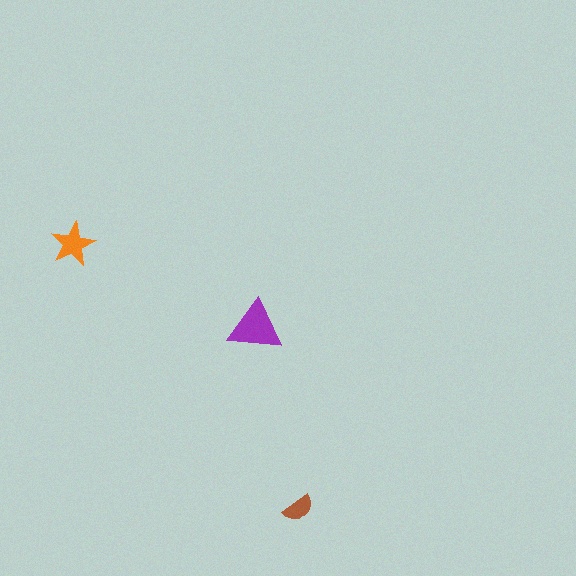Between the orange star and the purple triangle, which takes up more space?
The purple triangle.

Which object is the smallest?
The brown semicircle.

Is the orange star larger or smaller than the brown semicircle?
Larger.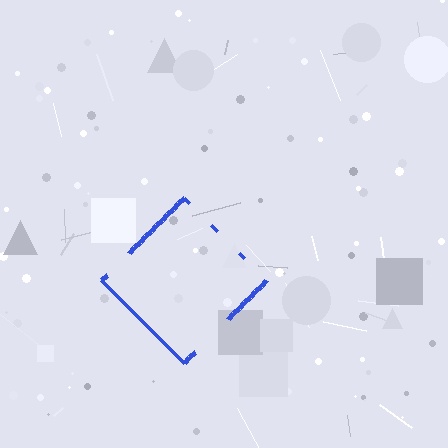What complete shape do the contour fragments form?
The contour fragments form a diamond.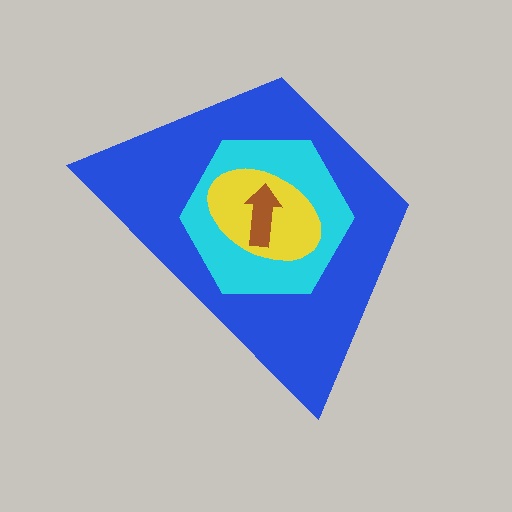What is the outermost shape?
The blue trapezoid.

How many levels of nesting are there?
4.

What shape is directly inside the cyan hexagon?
The yellow ellipse.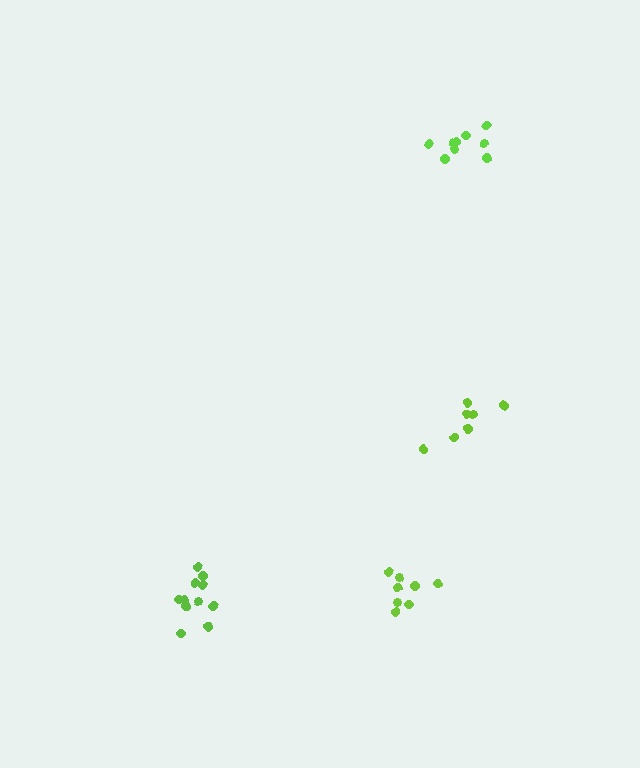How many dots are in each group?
Group 1: 9 dots, Group 2: 11 dots, Group 3: 7 dots, Group 4: 8 dots (35 total).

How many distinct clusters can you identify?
There are 4 distinct clusters.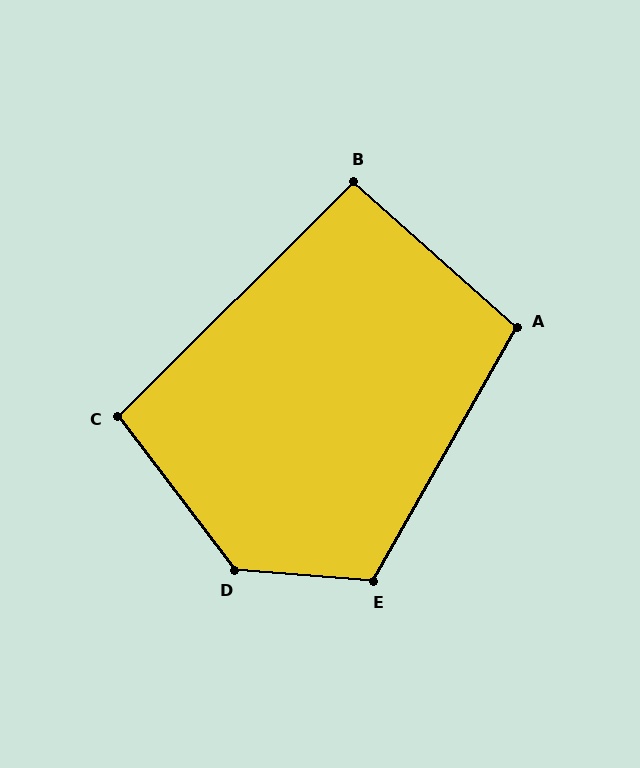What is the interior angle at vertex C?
Approximately 98 degrees (obtuse).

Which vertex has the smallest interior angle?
B, at approximately 93 degrees.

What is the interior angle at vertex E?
Approximately 115 degrees (obtuse).